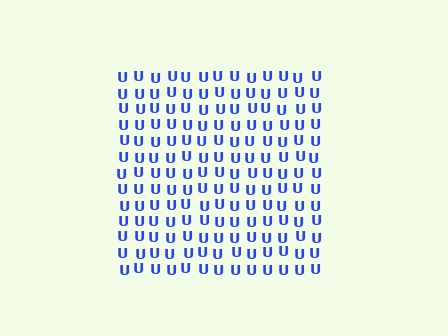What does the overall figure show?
The overall figure shows a square.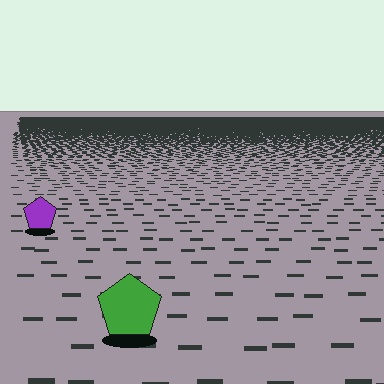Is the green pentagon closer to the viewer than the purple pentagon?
Yes. The green pentagon is closer — you can tell from the texture gradient: the ground texture is coarser near it.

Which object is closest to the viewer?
The green pentagon is closest. The texture marks near it are larger and more spread out.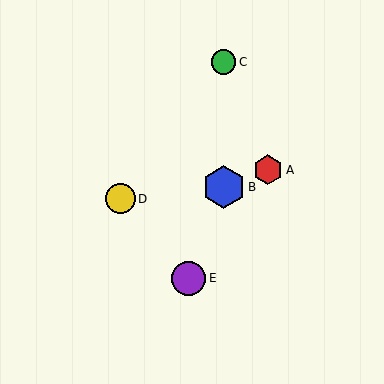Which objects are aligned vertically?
Objects B, C are aligned vertically.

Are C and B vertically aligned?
Yes, both are at x≈224.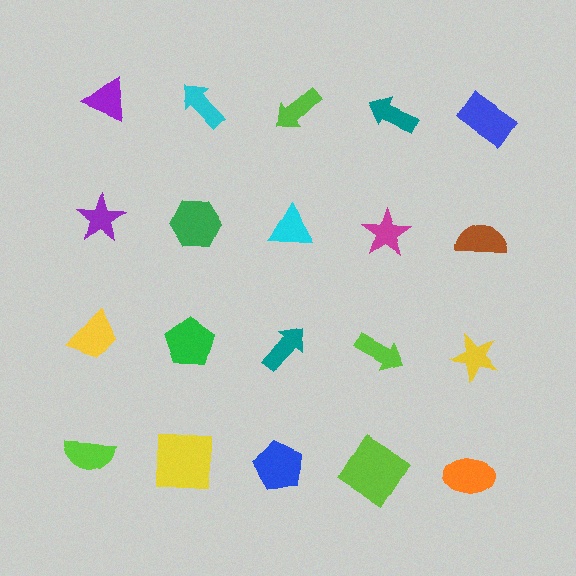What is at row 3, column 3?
A teal arrow.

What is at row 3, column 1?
A yellow trapezoid.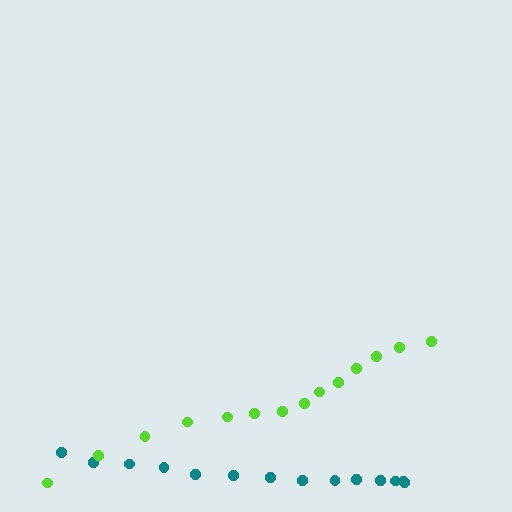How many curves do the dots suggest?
There are 2 distinct paths.